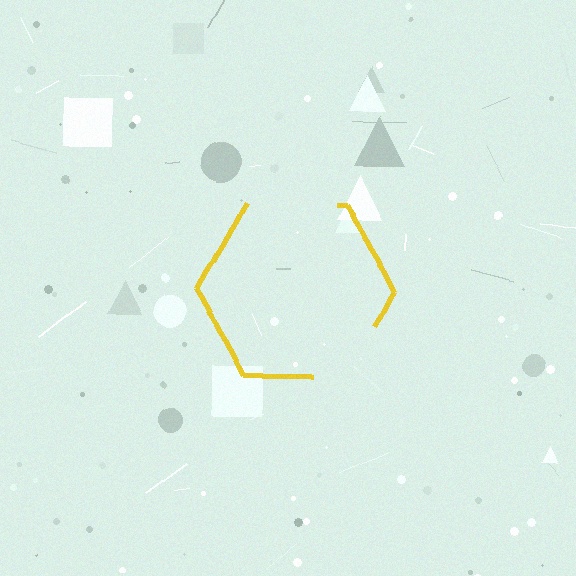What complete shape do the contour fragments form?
The contour fragments form a hexagon.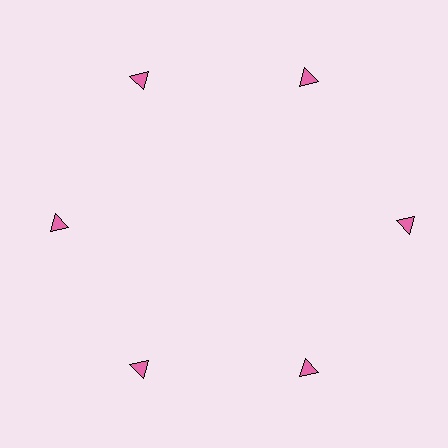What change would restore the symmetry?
The symmetry would be restored by moving it inward, back onto the ring so that all 6 triangles sit at equal angles and equal distance from the center.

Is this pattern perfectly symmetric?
No. The 6 pink triangles are arranged in a ring, but one element near the 3 o'clock position is pushed outward from the center, breaking the 6-fold rotational symmetry.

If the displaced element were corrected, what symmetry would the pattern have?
It would have 6-fold rotational symmetry — the pattern would map onto itself every 60 degrees.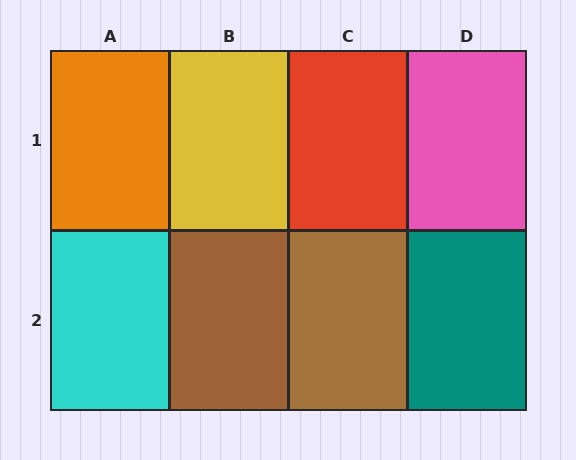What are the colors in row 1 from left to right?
Orange, yellow, red, pink.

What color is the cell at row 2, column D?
Teal.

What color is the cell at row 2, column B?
Brown.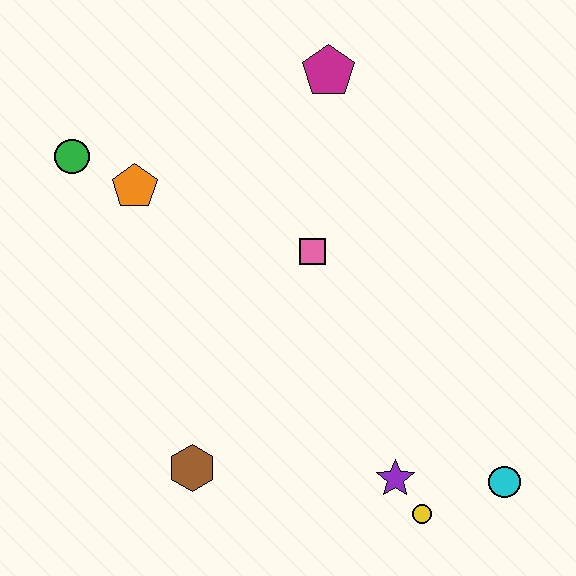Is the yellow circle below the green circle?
Yes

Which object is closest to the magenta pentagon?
The pink square is closest to the magenta pentagon.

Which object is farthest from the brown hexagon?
The magenta pentagon is farthest from the brown hexagon.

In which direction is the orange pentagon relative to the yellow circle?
The orange pentagon is above the yellow circle.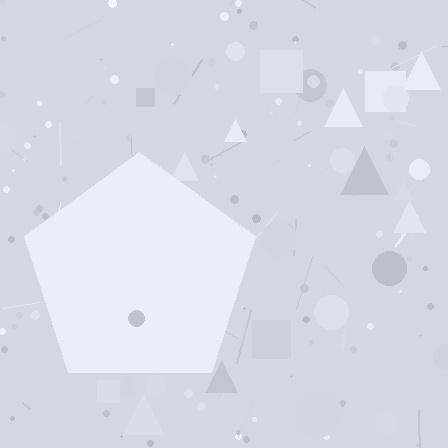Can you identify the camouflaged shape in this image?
The camouflaged shape is a pentagon.